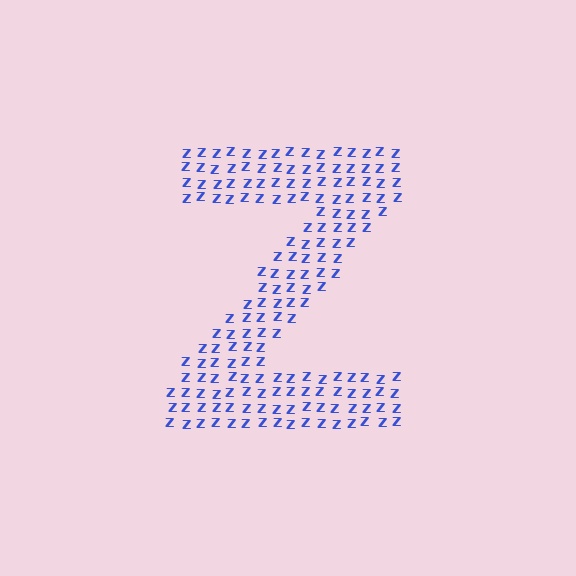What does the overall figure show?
The overall figure shows the letter Z.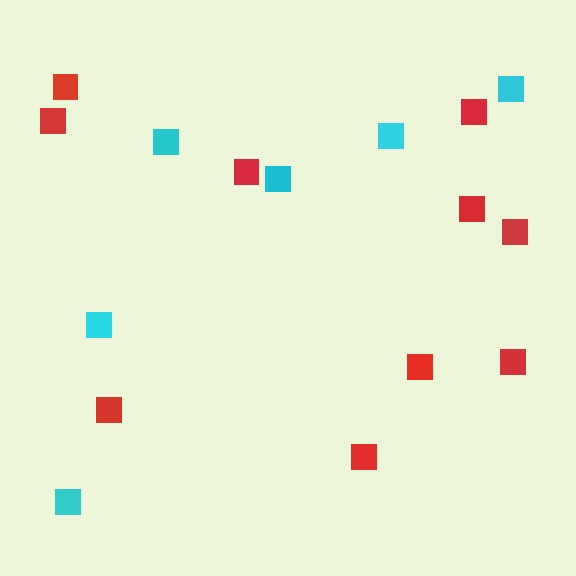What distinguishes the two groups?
There are 2 groups: one group of red squares (10) and one group of cyan squares (6).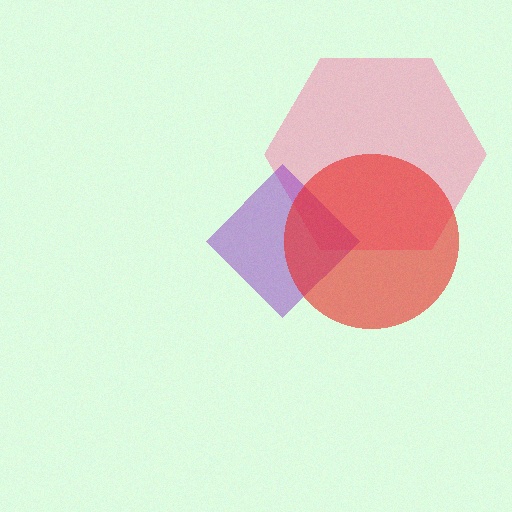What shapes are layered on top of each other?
The layered shapes are: a pink hexagon, a purple diamond, a red circle.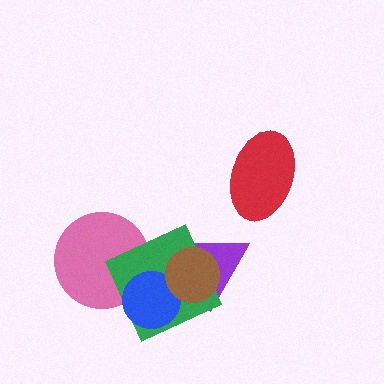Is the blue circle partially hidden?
Yes, it is partially covered by another shape.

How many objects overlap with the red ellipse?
0 objects overlap with the red ellipse.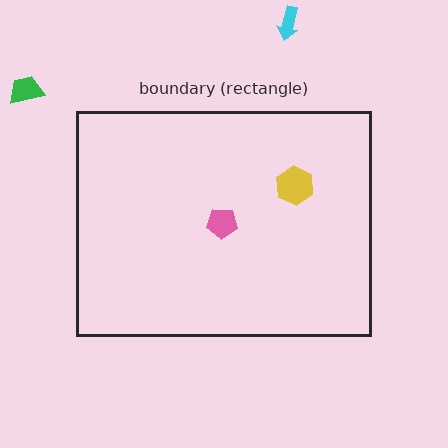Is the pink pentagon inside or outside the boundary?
Inside.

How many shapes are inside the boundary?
2 inside, 2 outside.